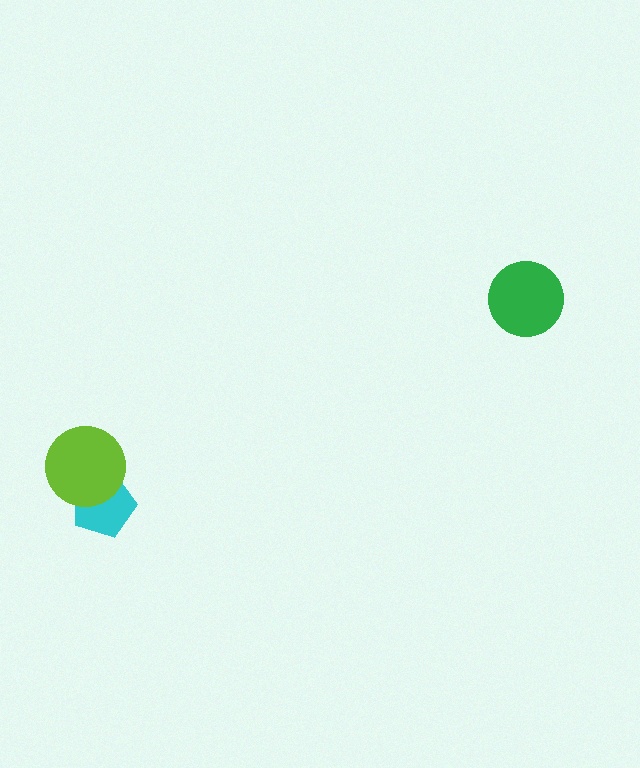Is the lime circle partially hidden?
No, no other shape covers it.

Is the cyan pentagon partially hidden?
Yes, it is partially covered by another shape.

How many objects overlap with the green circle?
0 objects overlap with the green circle.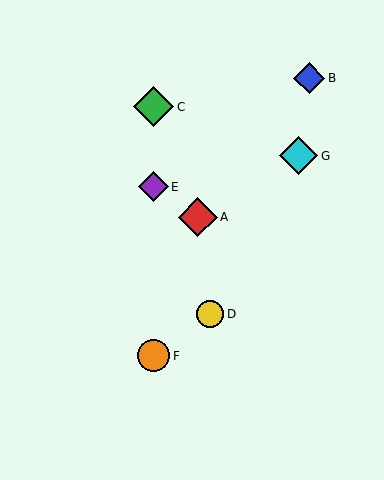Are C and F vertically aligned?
Yes, both are at x≈154.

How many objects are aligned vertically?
3 objects (C, E, F) are aligned vertically.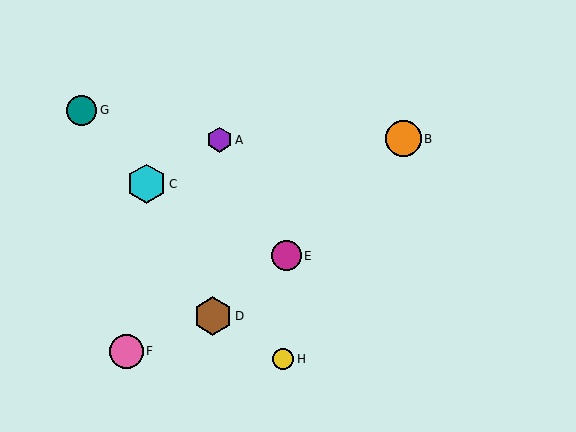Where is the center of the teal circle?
The center of the teal circle is at (82, 110).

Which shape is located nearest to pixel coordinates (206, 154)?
The purple hexagon (labeled A) at (219, 140) is nearest to that location.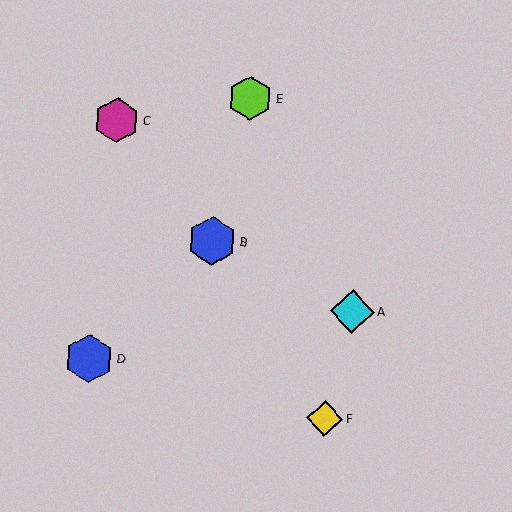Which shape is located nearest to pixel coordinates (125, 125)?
The magenta hexagon (labeled C) at (117, 120) is nearest to that location.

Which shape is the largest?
The blue hexagon (labeled B) is the largest.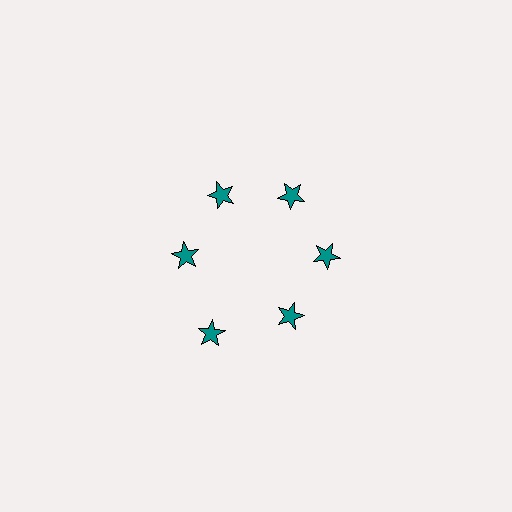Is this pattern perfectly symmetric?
No. The 6 teal stars are arranged in a ring, but one element near the 7 o'clock position is pushed outward from the center, breaking the 6-fold rotational symmetry.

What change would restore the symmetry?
The symmetry would be restored by moving it inward, back onto the ring so that all 6 stars sit at equal angles and equal distance from the center.